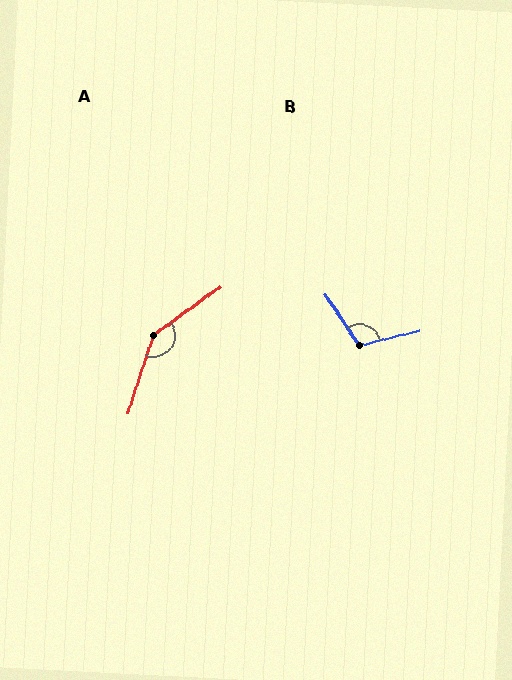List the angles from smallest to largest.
B (110°), A (143°).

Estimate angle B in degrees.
Approximately 110 degrees.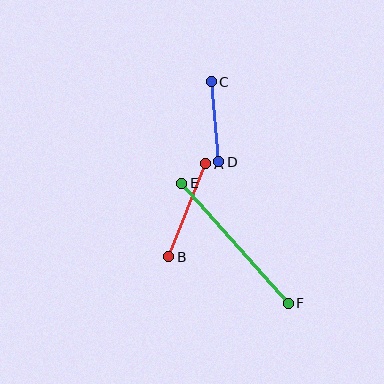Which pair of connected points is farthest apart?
Points E and F are farthest apart.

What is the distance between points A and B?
The distance is approximately 100 pixels.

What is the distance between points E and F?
The distance is approximately 161 pixels.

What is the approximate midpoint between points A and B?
The midpoint is at approximately (187, 210) pixels.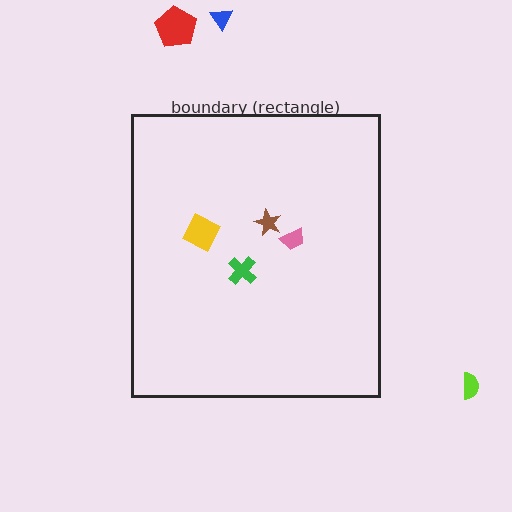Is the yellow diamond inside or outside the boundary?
Inside.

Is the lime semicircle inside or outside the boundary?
Outside.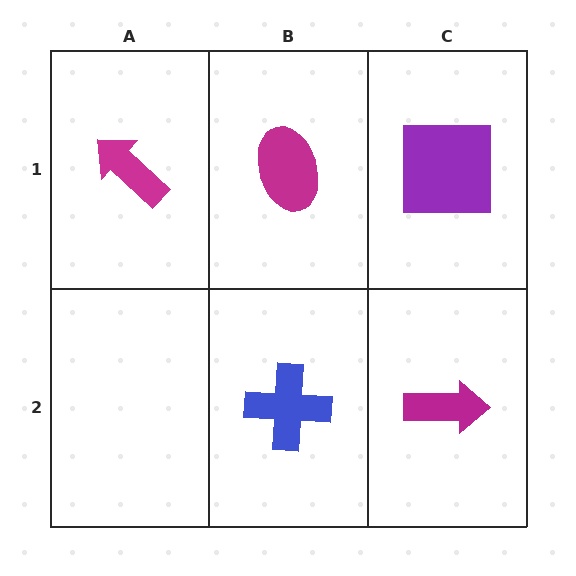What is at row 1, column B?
A magenta ellipse.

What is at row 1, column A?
A magenta arrow.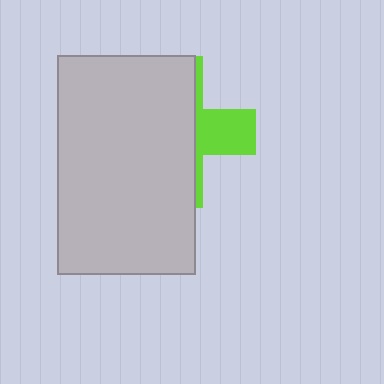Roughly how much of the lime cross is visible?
A small part of it is visible (roughly 30%).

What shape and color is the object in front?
The object in front is a light gray rectangle.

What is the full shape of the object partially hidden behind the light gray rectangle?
The partially hidden object is a lime cross.